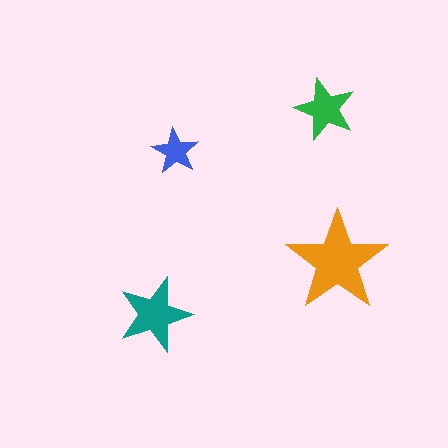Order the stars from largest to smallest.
the orange one, the teal one, the green one, the blue one.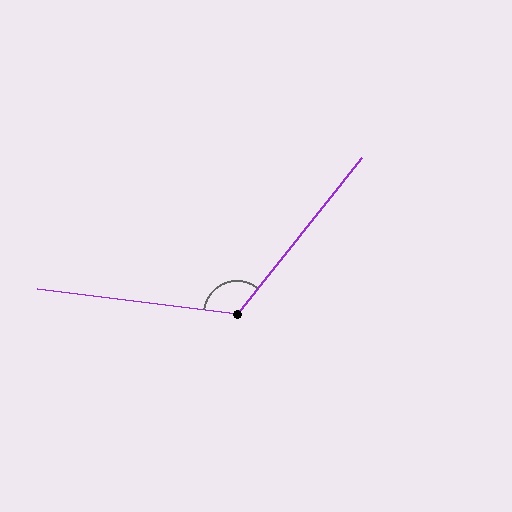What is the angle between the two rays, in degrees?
Approximately 121 degrees.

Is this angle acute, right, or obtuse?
It is obtuse.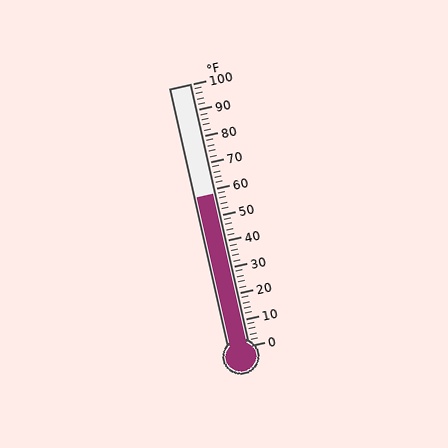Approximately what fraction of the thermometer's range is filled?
The thermometer is filled to approximately 60% of its range.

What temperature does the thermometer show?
The thermometer shows approximately 58°F.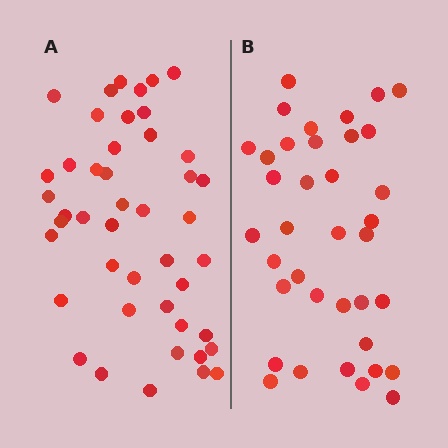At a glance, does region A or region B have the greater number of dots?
Region A (the left region) has more dots.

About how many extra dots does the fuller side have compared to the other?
Region A has roughly 8 or so more dots than region B.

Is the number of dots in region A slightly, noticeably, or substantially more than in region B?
Region A has only slightly more — the two regions are fairly close. The ratio is roughly 1.2 to 1.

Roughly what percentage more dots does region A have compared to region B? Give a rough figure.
About 20% more.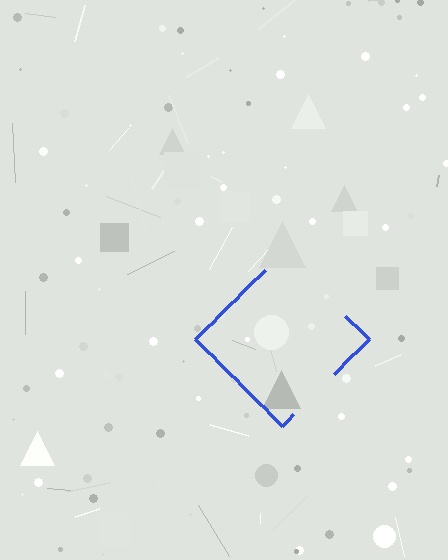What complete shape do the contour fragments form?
The contour fragments form a diamond.